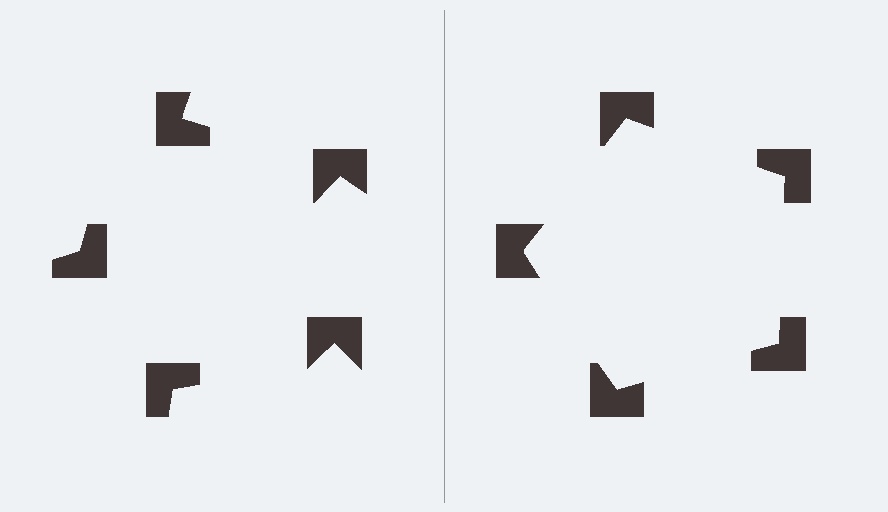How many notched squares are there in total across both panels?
10 — 5 on each side.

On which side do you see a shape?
An illusory pentagon appears on the right side. On the left side the wedge cuts are rotated, so no coherent shape forms.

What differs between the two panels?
The notched squares are positioned identically on both sides; only the wedge orientations differ. On the right they align to a pentagon; on the left they are misaligned.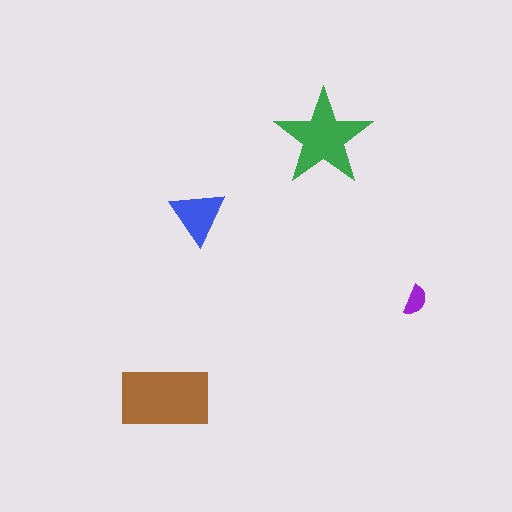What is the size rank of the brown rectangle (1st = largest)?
1st.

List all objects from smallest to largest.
The purple semicircle, the blue triangle, the green star, the brown rectangle.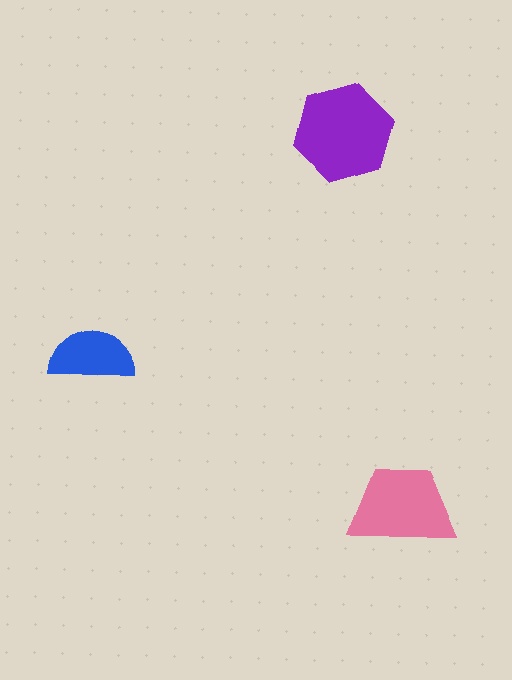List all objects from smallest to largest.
The blue semicircle, the pink trapezoid, the purple hexagon.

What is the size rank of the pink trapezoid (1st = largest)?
2nd.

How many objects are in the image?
There are 3 objects in the image.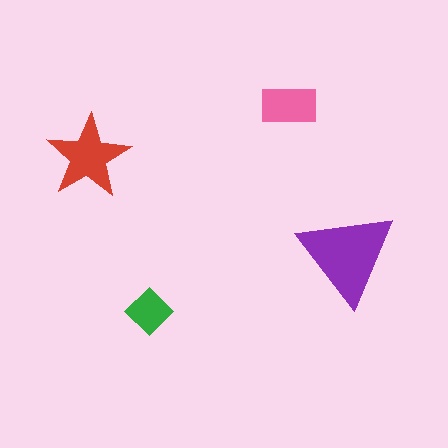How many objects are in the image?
There are 4 objects in the image.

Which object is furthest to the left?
The red star is leftmost.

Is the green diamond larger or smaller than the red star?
Smaller.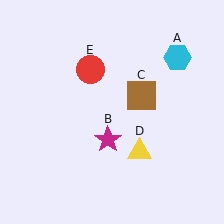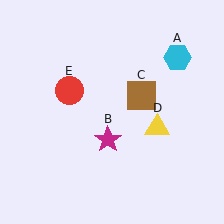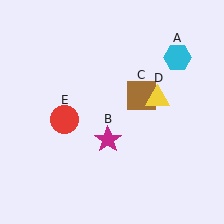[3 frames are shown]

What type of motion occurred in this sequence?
The yellow triangle (object D), red circle (object E) rotated counterclockwise around the center of the scene.